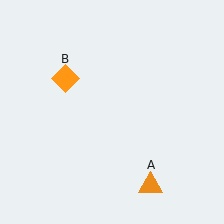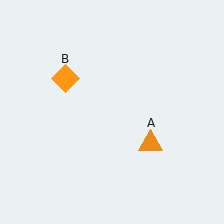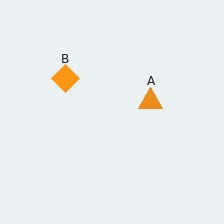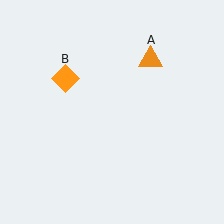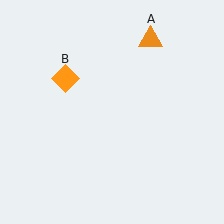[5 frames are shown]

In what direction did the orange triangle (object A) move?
The orange triangle (object A) moved up.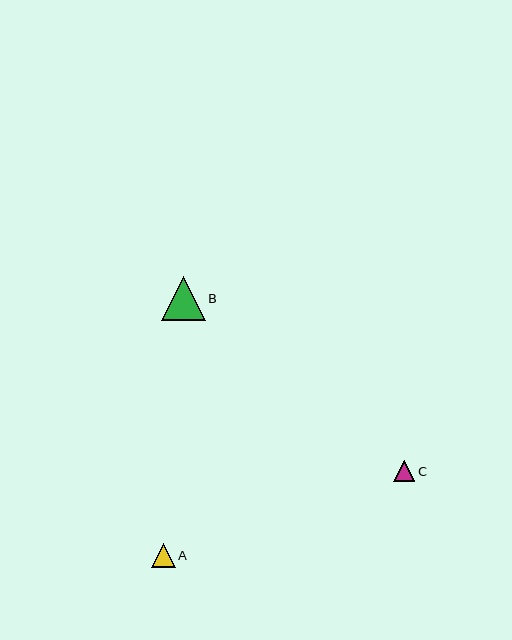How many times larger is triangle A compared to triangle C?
Triangle A is approximately 1.1 times the size of triangle C.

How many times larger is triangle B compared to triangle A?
Triangle B is approximately 1.8 times the size of triangle A.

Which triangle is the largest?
Triangle B is the largest with a size of approximately 44 pixels.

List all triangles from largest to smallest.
From largest to smallest: B, A, C.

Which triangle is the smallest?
Triangle C is the smallest with a size of approximately 21 pixels.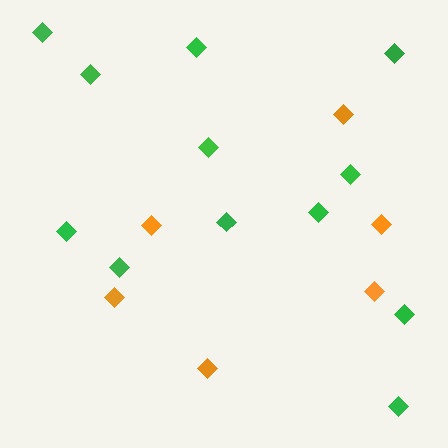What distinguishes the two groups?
There are 2 groups: one group of green diamonds (12) and one group of orange diamonds (6).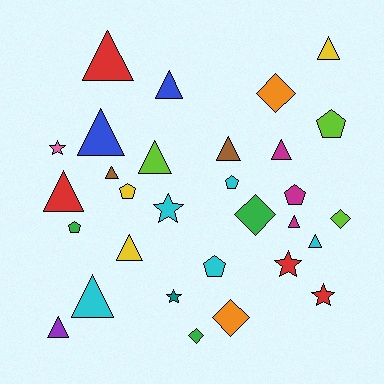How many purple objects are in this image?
There is 1 purple object.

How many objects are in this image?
There are 30 objects.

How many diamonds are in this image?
There are 5 diamonds.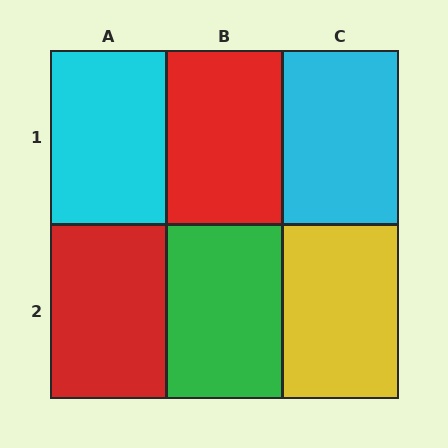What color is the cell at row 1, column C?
Cyan.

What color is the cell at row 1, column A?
Cyan.